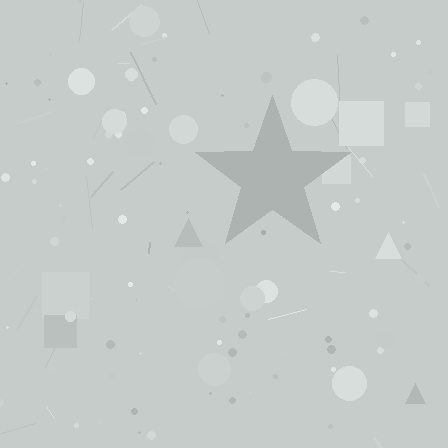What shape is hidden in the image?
A star is hidden in the image.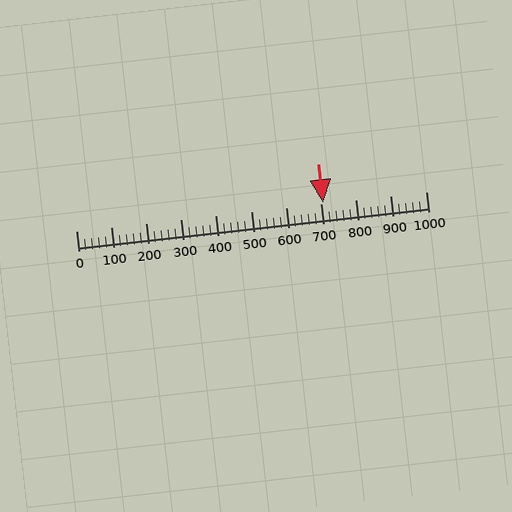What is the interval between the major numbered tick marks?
The major tick marks are spaced 100 units apart.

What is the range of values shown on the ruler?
The ruler shows values from 0 to 1000.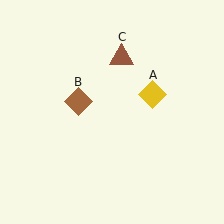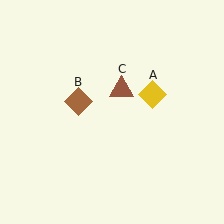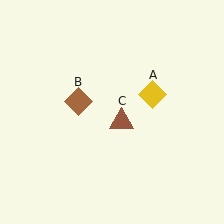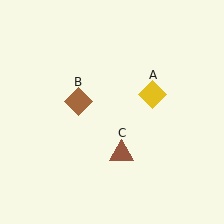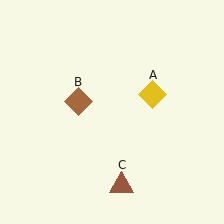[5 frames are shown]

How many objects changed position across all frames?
1 object changed position: brown triangle (object C).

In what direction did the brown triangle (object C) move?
The brown triangle (object C) moved down.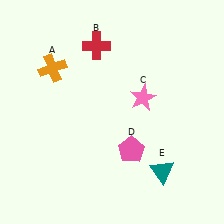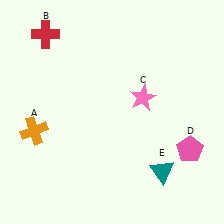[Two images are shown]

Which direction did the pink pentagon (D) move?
The pink pentagon (D) moved right.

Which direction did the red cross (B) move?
The red cross (B) moved left.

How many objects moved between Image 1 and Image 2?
3 objects moved between the two images.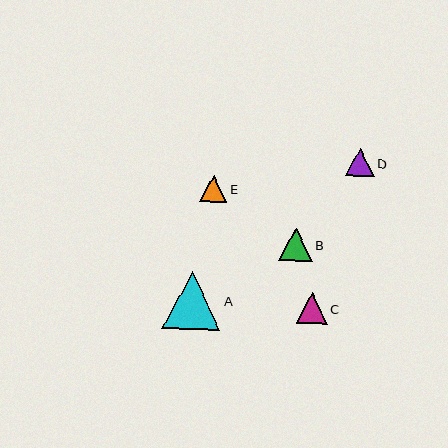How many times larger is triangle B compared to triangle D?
Triangle B is approximately 1.2 times the size of triangle D.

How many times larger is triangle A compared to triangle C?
Triangle A is approximately 1.9 times the size of triangle C.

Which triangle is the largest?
Triangle A is the largest with a size of approximately 58 pixels.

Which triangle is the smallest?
Triangle E is the smallest with a size of approximately 27 pixels.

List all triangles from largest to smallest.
From largest to smallest: A, B, C, D, E.